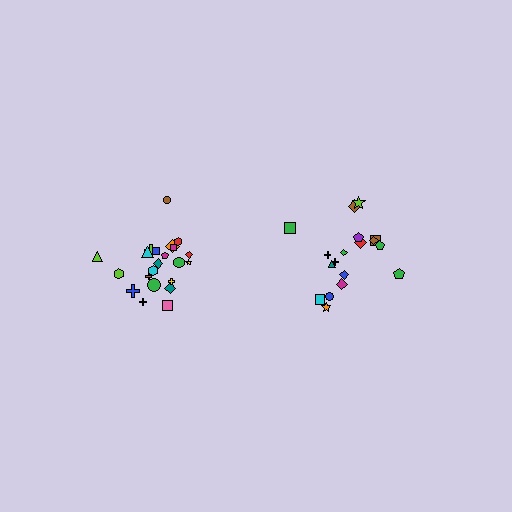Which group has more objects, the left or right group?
The left group.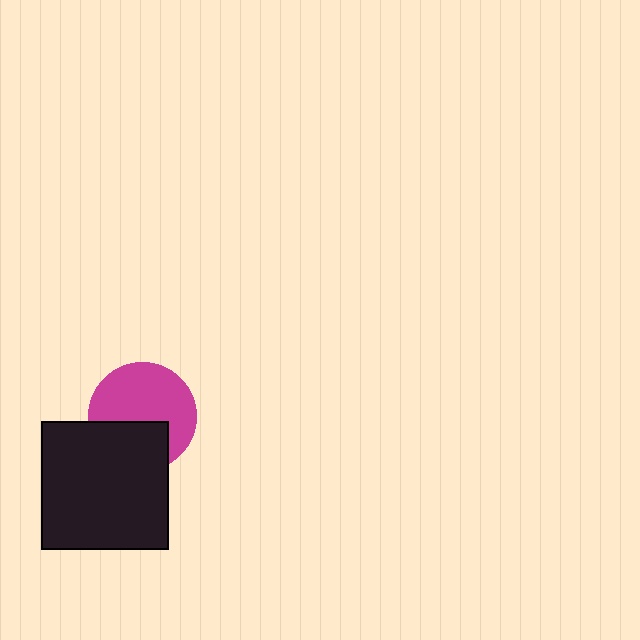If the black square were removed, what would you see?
You would see the complete magenta circle.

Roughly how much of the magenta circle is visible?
About half of it is visible (roughly 64%).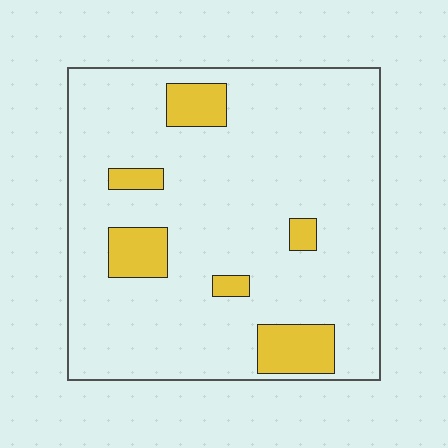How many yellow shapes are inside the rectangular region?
6.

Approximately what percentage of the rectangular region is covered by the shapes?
Approximately 15%.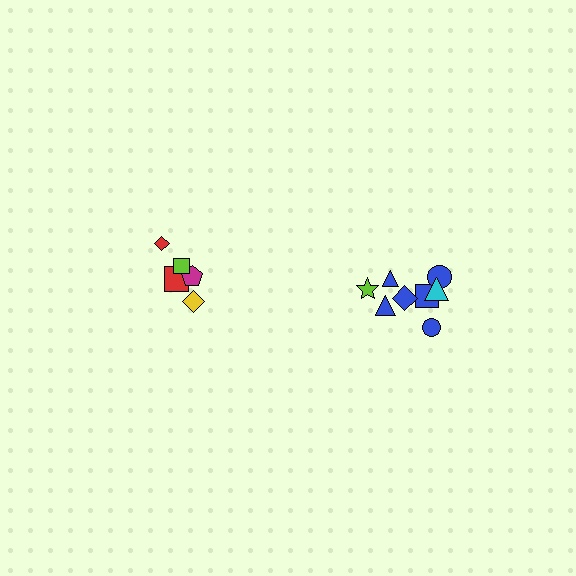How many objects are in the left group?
There are 5 objects.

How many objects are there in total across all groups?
There are 13 objects.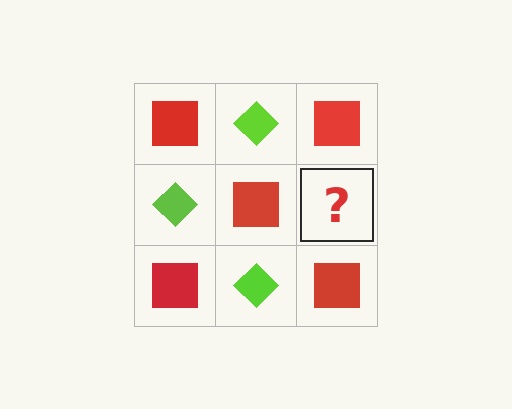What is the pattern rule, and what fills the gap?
The rule is that it alternates red square and lime diamond in a checkerboard pattern. The gap should be filled with a lime diamond.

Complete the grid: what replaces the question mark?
The question mark should be replaced with a lime diamond.